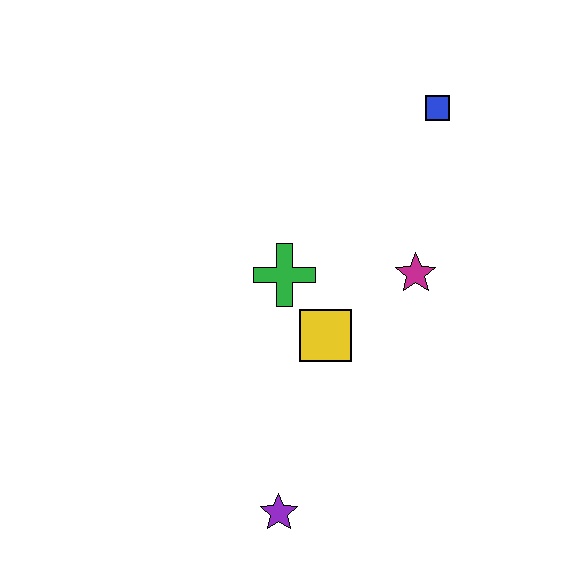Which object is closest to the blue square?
The magenta star is closest to the blue square.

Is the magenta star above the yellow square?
Yes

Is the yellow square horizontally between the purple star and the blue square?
Yes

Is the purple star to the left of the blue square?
Yes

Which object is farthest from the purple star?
The blue square is farthest from the purple star.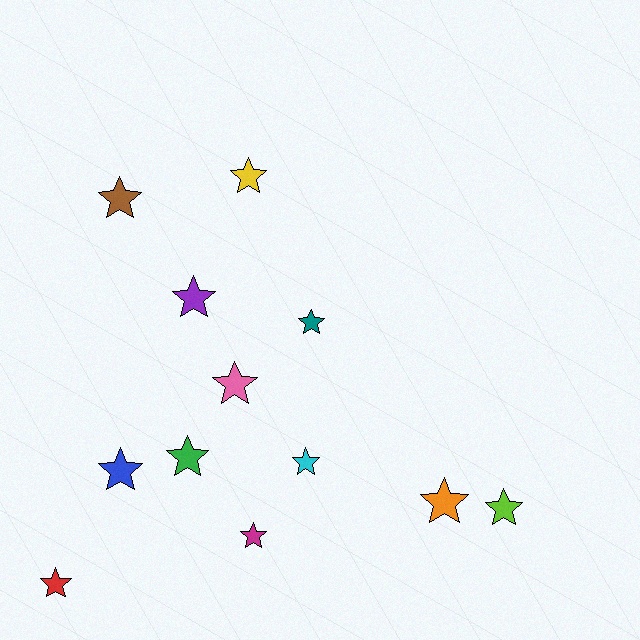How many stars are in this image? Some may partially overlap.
There are 12 stars.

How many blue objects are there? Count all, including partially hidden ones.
There is 1 blue object.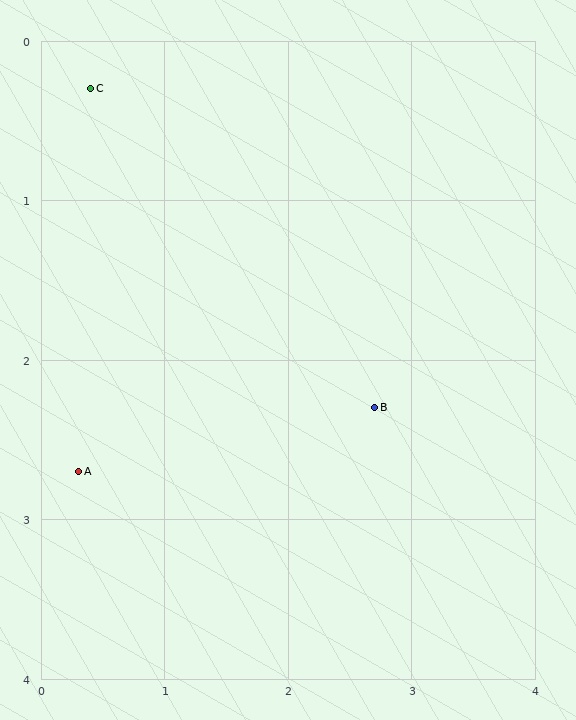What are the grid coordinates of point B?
Point B is at approximately (2.7, 2.3).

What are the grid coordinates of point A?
Point A is at approximately (0.3, 2.7).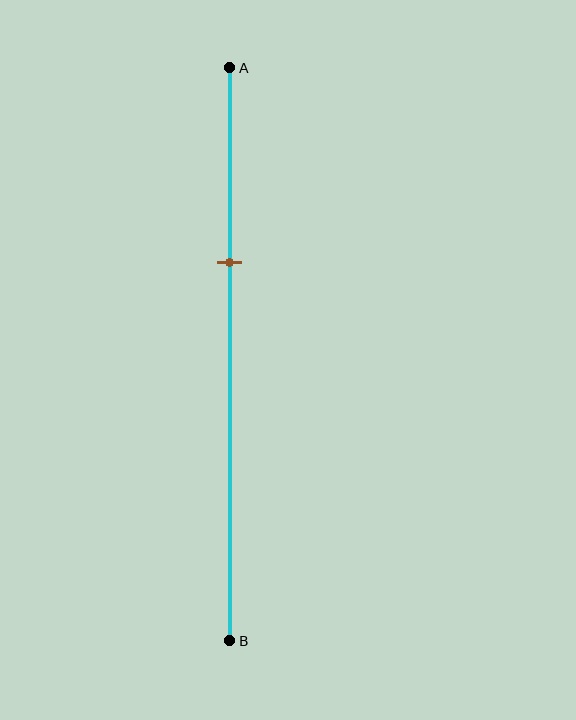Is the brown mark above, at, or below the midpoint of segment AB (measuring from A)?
The brown mark is above the midpoint of segment AB.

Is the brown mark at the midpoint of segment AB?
No, the mark is at about 35% from A, not at the 50% midpoint.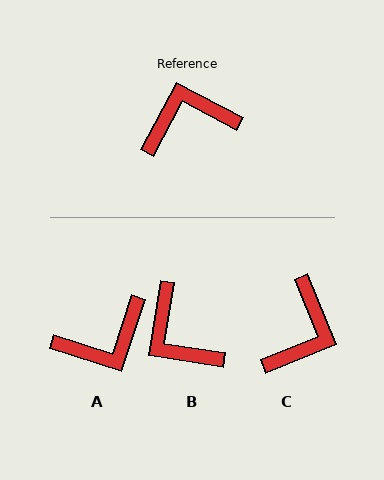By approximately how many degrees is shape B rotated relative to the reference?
Approximately 109 degrees counter-clockwise.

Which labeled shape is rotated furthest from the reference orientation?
A, about 170 degrees away.